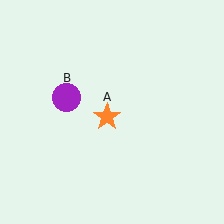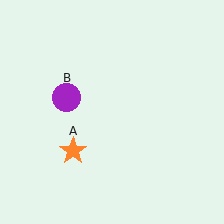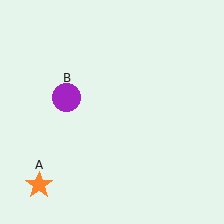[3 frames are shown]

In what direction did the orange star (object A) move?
The orange star (object A) moved down and to the left.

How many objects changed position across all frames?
1 object changed position: orange star (object A).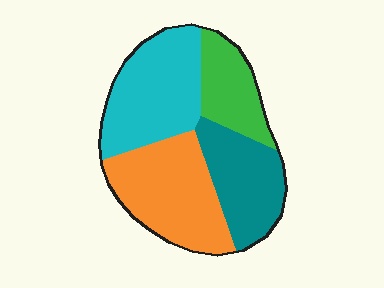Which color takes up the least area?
Green, at roughly 15%.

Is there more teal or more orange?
Orange.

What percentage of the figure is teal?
Teal covers around 25% of the figure.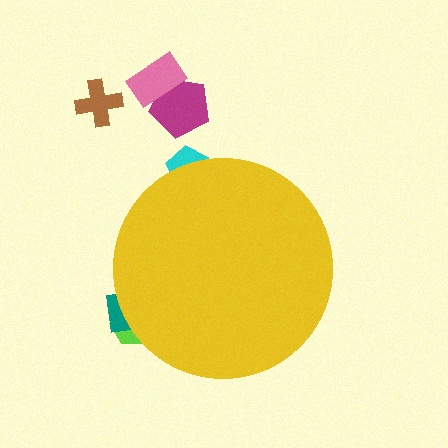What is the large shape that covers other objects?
A yellow circle.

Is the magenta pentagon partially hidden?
No, the magenta pentagon is fully visible.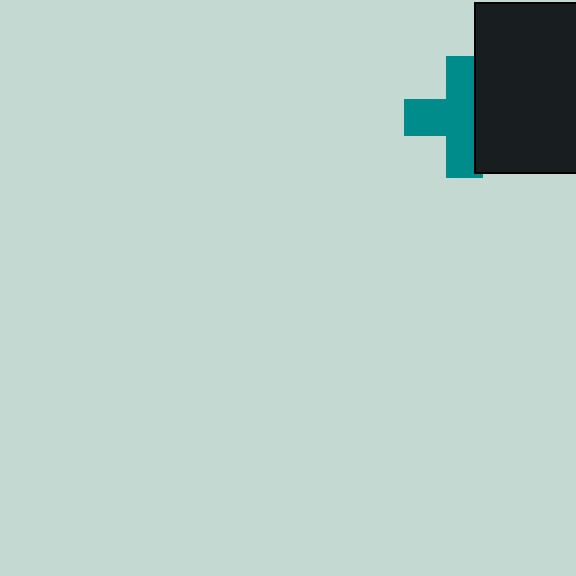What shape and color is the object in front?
The object in front is a black rectangle.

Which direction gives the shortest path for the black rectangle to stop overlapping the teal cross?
Moving right gives the shortest separation.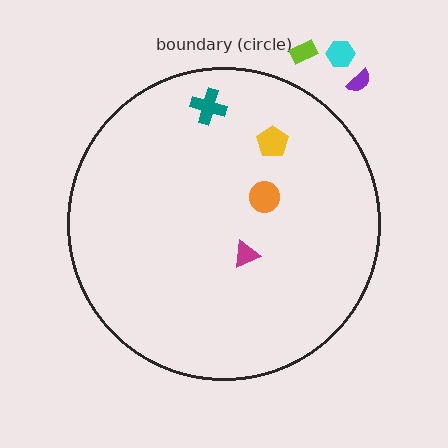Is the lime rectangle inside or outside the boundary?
Outside.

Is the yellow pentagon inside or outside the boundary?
Inside.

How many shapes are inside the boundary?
4 inside, 3 outside.